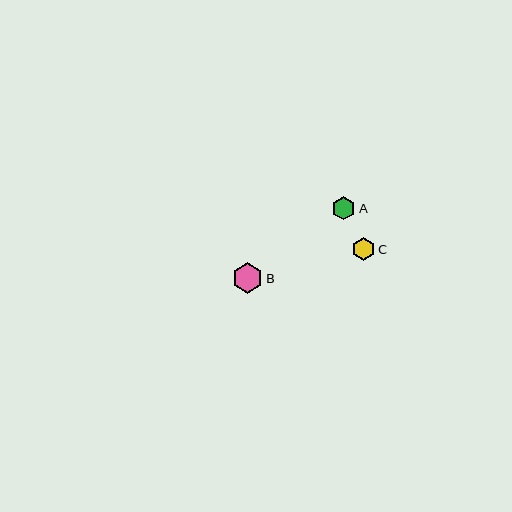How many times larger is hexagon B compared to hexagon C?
Hexagon B is approximately 1.4 times the size of hexagon C.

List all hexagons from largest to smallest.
From largest to smallest: B, A, C.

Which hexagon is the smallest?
Hexagon C is the smallest with a size of approximately 23 pixels.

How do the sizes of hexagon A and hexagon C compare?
Hexagon A and hexagon C are approximately the same size.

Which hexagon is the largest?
Hexagon B is the largest with a size of approximately 31 pixels.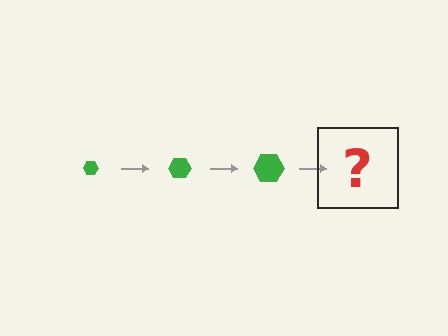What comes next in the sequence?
The next element should be a green hexagon, larger than the previous one.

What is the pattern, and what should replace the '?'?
The pattern is that the hexagon gets progressively larger each step. The '?' should be a green hexagon, larger than the previous one.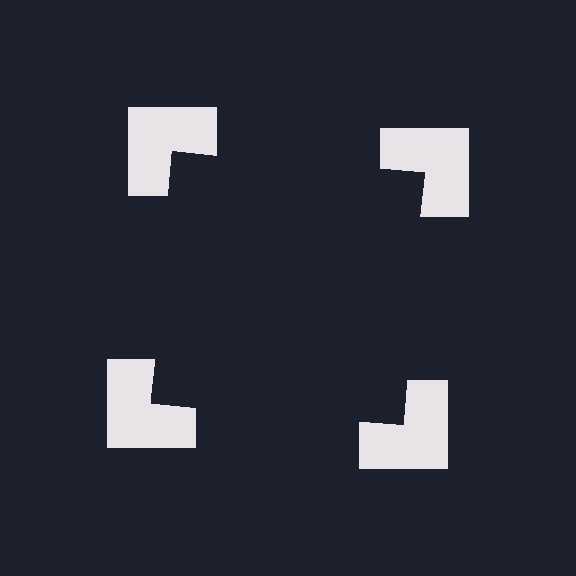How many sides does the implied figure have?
4 sides.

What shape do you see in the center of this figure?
An illusory square — its edges are inferred from the aligned wedge cuts in the notched squares, not physically drawn.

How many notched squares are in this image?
There are 4 — one at each vertex of the illusory square.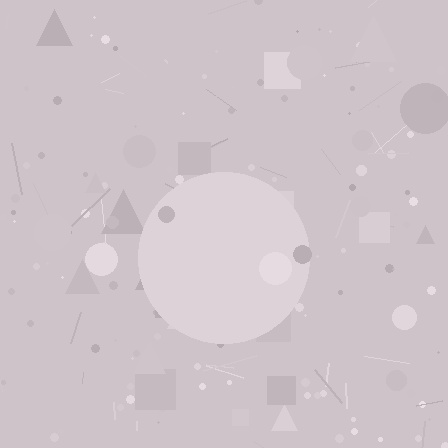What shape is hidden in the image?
A circle is hidden in the image.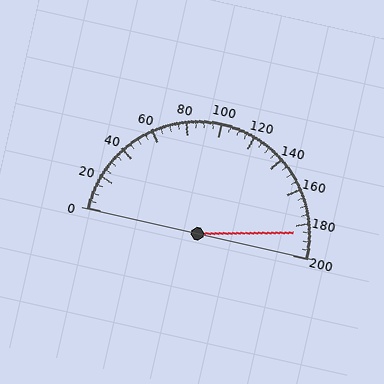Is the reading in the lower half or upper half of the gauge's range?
The reading is in the upper half of the range (0 to 200).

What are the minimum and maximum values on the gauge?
The gauge ranges from 0 to 200.